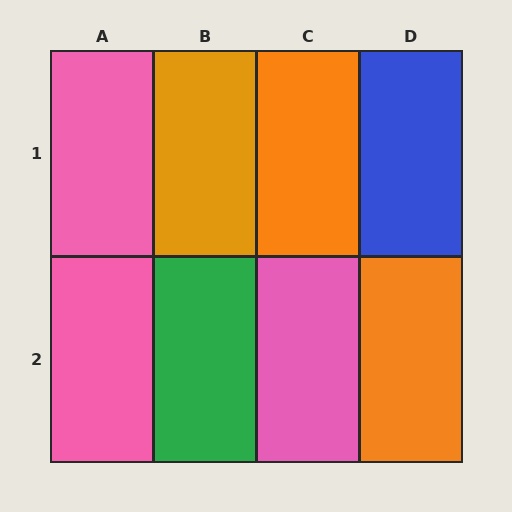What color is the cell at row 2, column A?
Pink.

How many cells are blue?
1 cell is blue.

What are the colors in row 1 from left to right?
Pink, orange, orange, blue.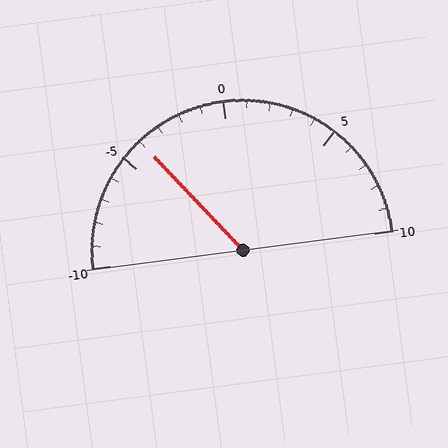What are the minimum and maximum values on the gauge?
The gauge ranges from -10 to 10.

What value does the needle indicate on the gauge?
The needle indicates approximately -4.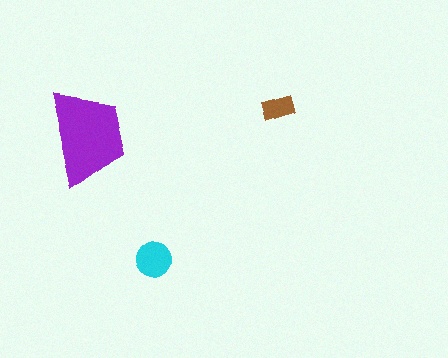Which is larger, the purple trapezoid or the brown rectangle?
The purple trapezoid.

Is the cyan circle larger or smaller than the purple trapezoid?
Smaller.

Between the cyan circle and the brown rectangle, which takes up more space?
The cyan circle.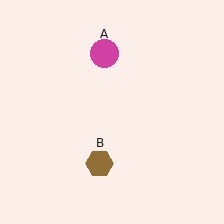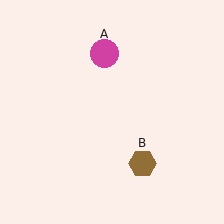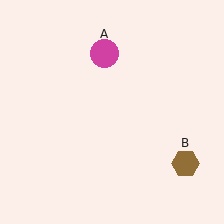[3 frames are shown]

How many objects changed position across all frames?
1 object changed position: brown hexagon (object B).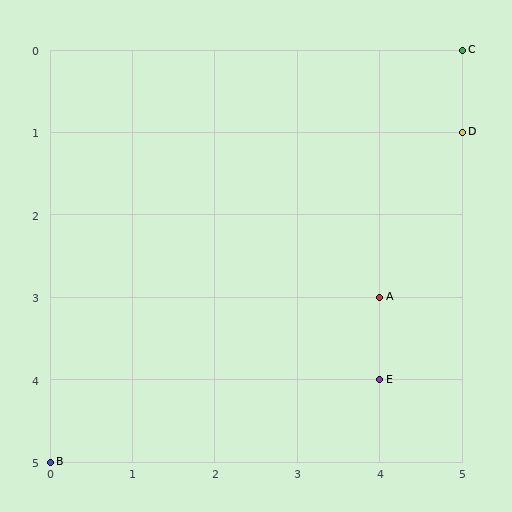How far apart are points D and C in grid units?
Points D and C are 1 row apart.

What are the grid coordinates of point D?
Point D is at grid coordinates (5, 1).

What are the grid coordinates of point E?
Point E is at grid coordinates (4, 4).